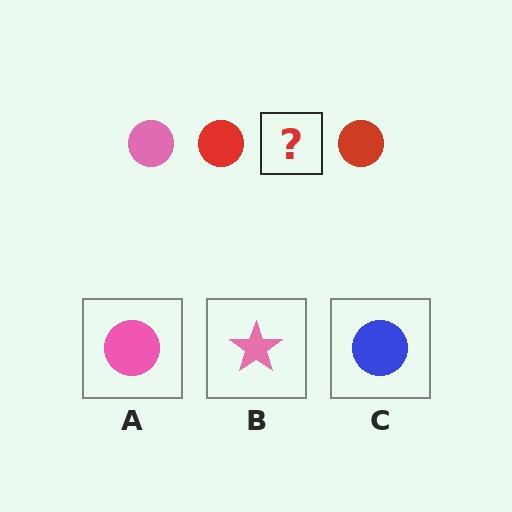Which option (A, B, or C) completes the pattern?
A.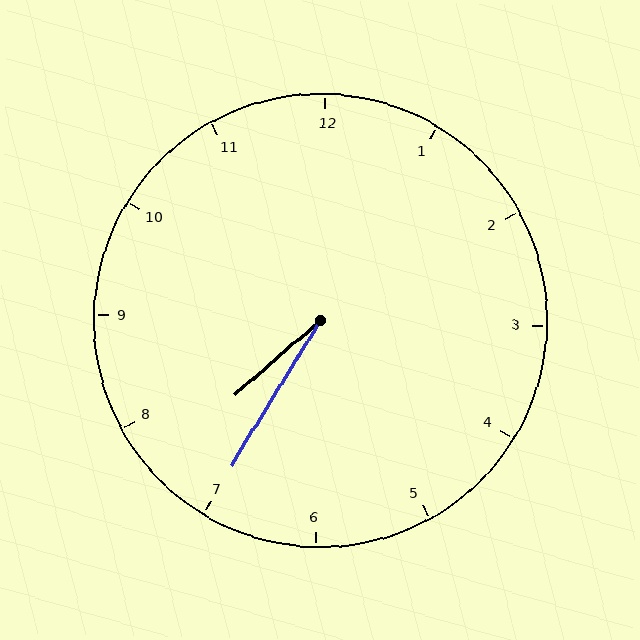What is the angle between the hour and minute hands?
Approximately 18 degrees.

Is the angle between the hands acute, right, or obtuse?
It is acute.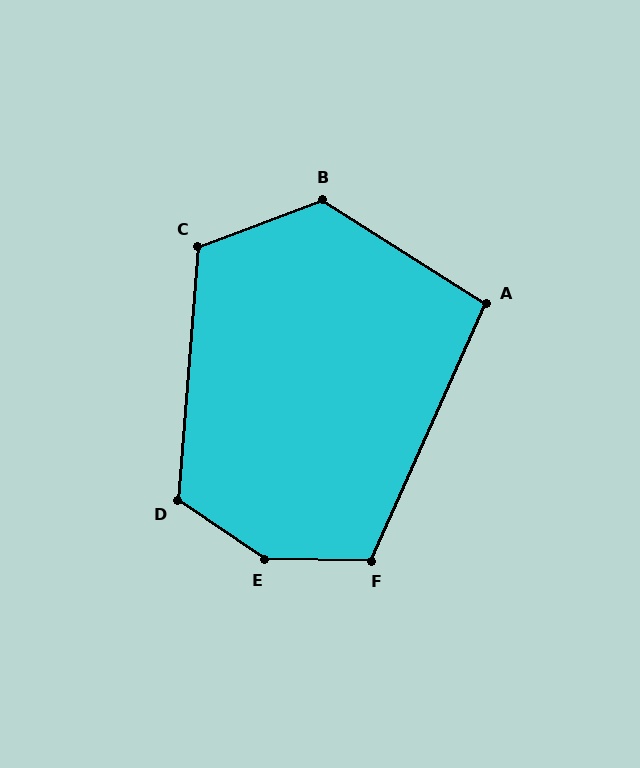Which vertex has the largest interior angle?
E, at approximately 147 degrees.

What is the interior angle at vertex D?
Approximately 120 degrees (obtuse).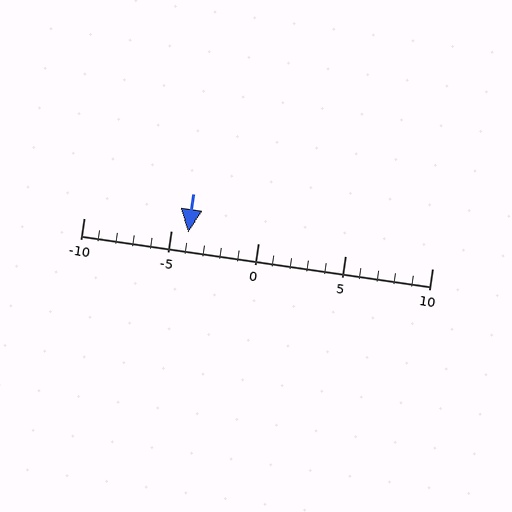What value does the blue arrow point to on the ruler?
The blue arrow points to approximately -4.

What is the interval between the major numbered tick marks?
The major tick marks are spaced 5 units apart.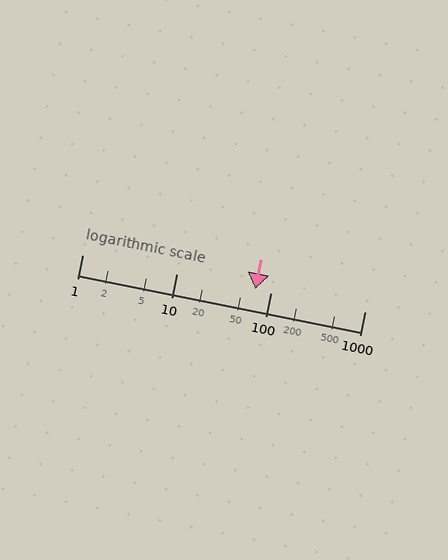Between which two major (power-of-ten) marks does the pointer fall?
The pointer is between 10 and 100.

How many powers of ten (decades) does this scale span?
The scale spans 3 decades, from 1 to 1000.